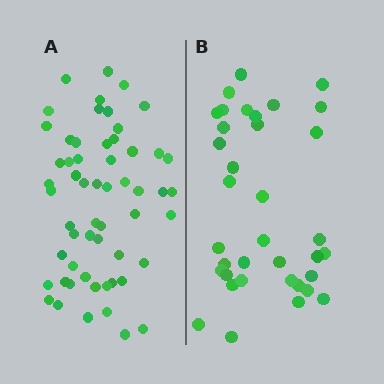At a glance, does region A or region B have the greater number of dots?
Region A (the left region) has more dots.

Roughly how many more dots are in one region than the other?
Region A has approximately 20 more dots than region B.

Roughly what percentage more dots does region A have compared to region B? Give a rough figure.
About 60% more.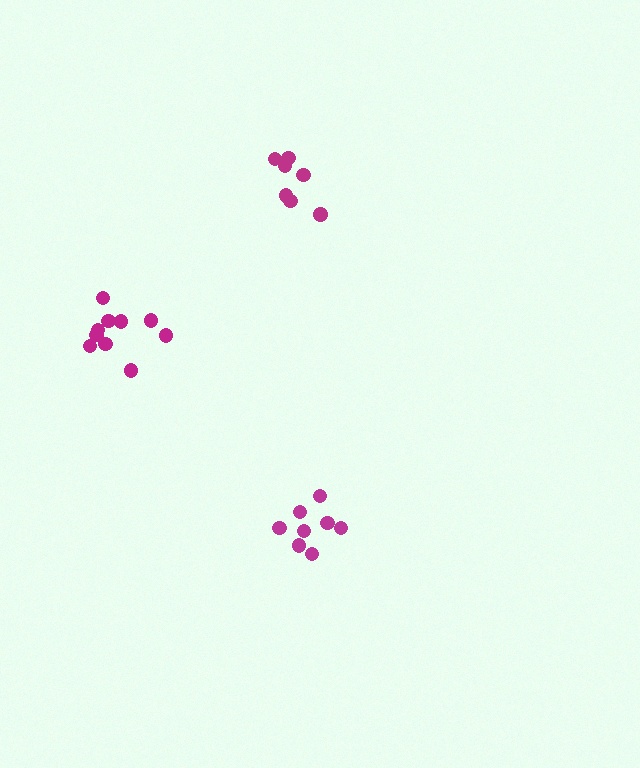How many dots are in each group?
Group 1: 8 dots, Group 2: 7 dots, Group 3: 10 dots (25 total).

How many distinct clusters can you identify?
There are 3 distinct clusters.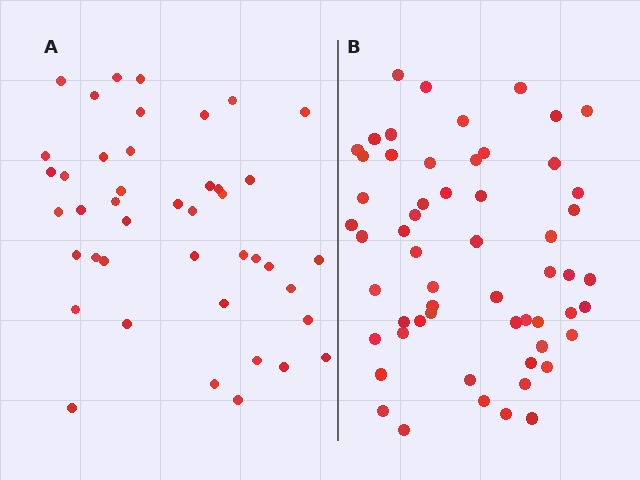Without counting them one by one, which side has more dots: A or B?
Region B (the right region) has more dots.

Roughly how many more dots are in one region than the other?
Region B has approximately 15 more dots than region A.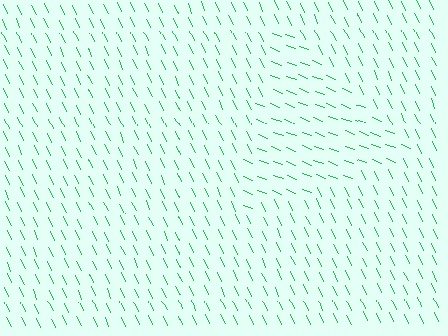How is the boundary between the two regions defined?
The boundary is defined purely by a change in line orientation (approximately 45 degrees difference). All lines are the same color and thickness.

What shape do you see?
I see a triangle.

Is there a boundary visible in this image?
Yes, there is a texture boundary formed by a change in line orientation.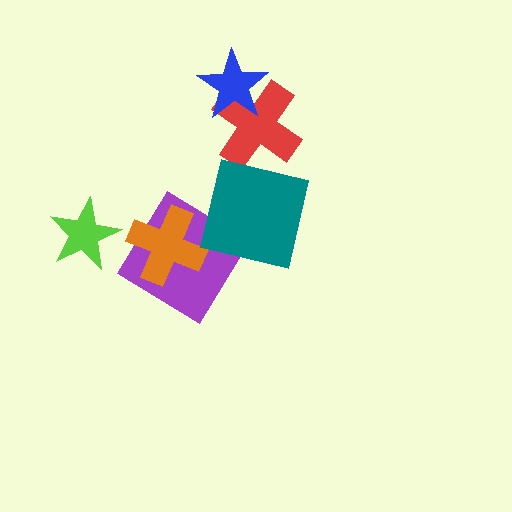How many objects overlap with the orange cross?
1 object overlaps with the orange cross.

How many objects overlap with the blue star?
1 object overlaps with the blue star.